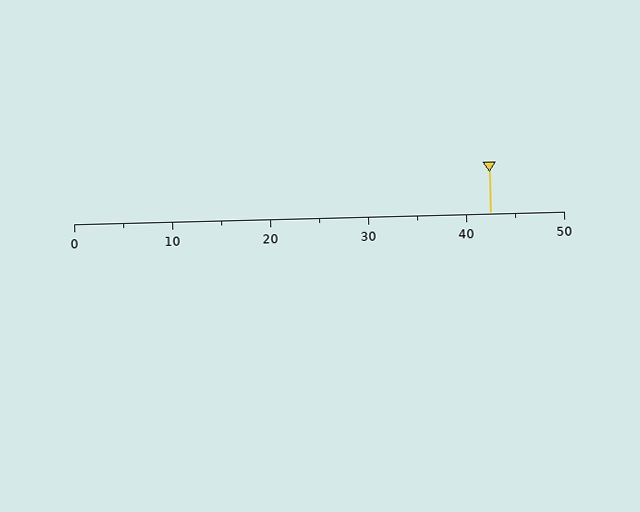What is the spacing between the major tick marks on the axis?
The major ticks are spaced 10 apart.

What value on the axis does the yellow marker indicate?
The marker indicates approximately 42.5.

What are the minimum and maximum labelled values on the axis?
The axis runs from 0 to 50.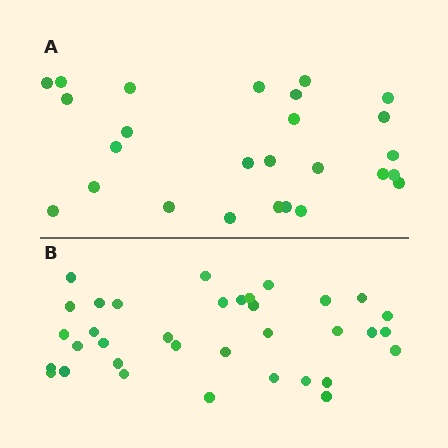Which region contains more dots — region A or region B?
Region B (the bottom region) has more dots.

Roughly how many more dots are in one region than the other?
Region B has roughly 8 or so more dots than region A.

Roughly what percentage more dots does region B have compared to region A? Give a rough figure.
About 35% more.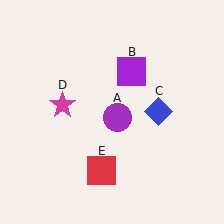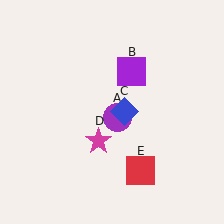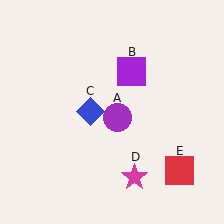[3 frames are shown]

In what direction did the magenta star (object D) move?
The magenta star (object D) moved down and to the right.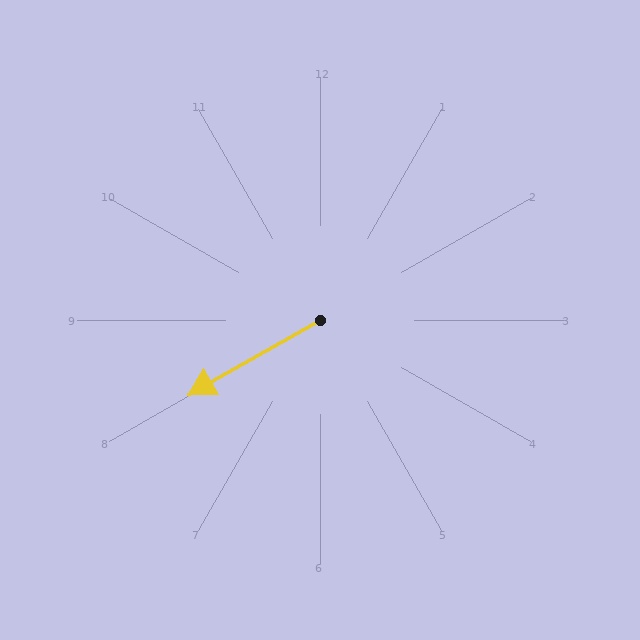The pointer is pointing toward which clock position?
Roughly 8 o'clock.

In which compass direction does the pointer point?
Southwest.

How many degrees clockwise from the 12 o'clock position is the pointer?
Approximately 241 degrees.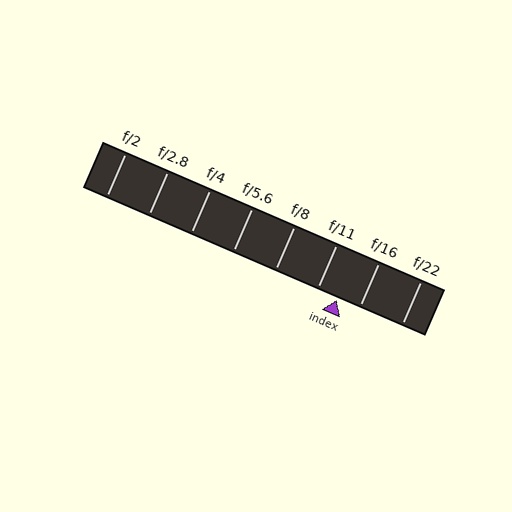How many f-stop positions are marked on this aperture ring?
There are 8 f-stop positions marked.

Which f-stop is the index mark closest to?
The index mark is closest to f/11.